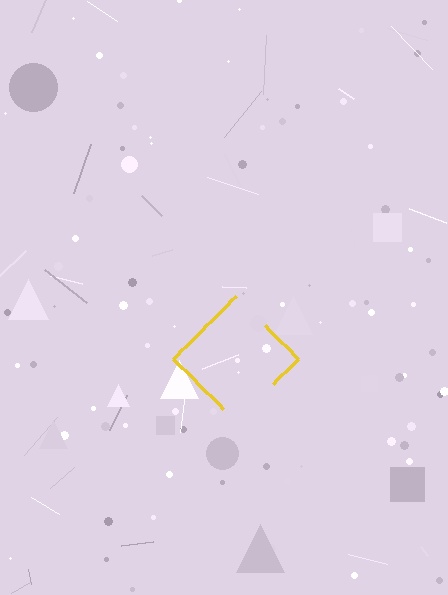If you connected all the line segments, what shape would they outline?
They would outline a diamond.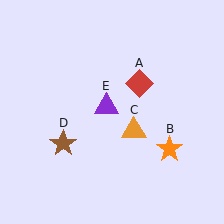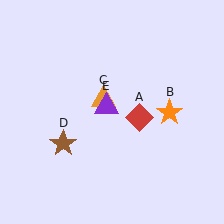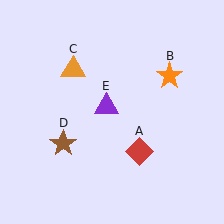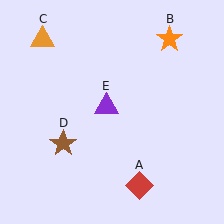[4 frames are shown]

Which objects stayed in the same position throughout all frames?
Brown star (object D) and purple triangle (object E) remained stationary.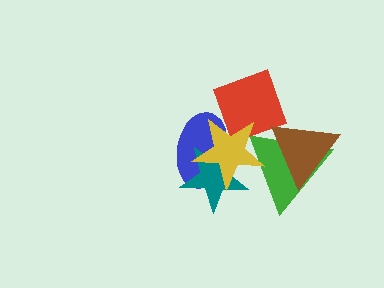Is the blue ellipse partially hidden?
Yes, it is partially covered by another shape.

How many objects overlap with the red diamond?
4 objects overlap with the red diamond.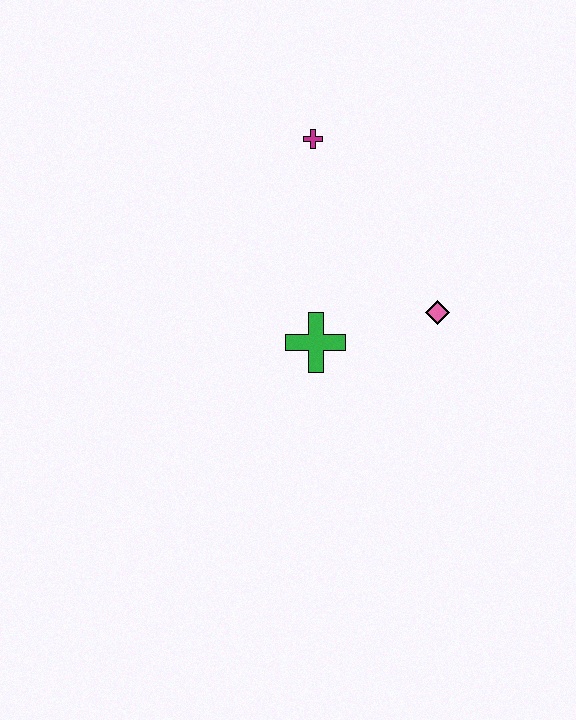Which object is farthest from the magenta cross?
The pink diamond is farthest from the magenta cross.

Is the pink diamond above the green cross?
Yes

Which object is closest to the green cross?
The pink diamond is closest to the green cross.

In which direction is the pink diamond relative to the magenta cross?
The pink diamond is below the magenta cross.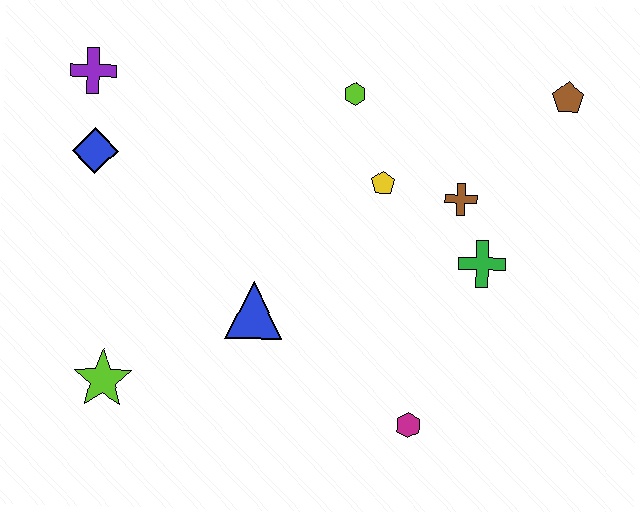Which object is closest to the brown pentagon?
The brown cross is closest to the brown pentagon.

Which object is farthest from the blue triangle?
The brown pentagon is farthest from the blue triangle.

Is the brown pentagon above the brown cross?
Yes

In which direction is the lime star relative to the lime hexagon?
The lime star is below the lime hexagon.